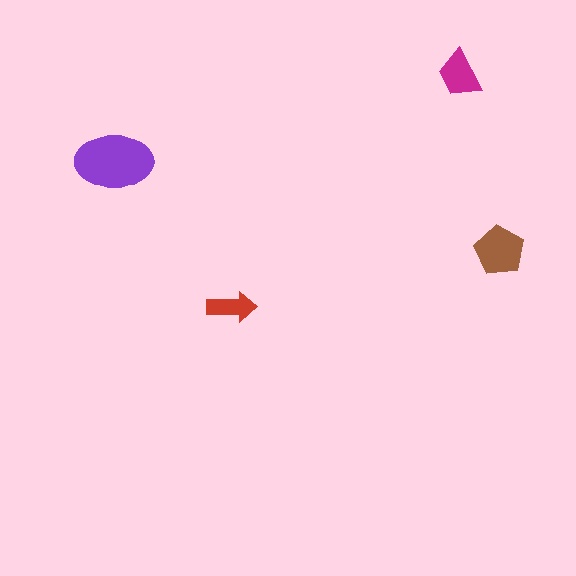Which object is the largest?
The purple ellipse.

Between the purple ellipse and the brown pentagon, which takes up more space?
The purple ellipse.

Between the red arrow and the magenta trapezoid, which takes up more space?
The magenta trapezoid.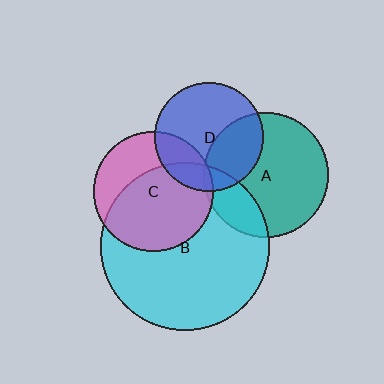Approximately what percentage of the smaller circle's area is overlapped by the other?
Approximately 20%.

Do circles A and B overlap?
Yes.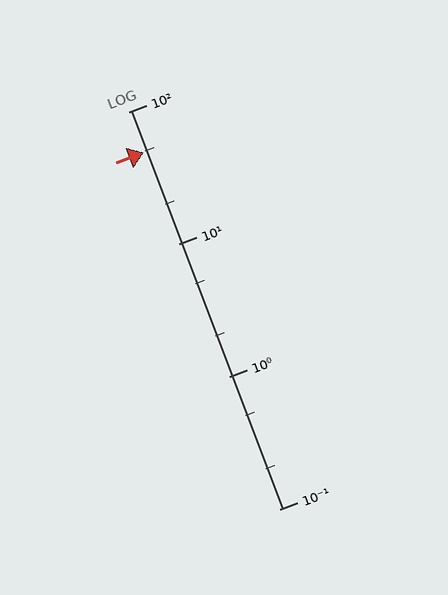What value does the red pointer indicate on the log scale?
The pointer indicates approximately 49.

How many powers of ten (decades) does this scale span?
The scale spans 3 decades, from 0.1 to 100.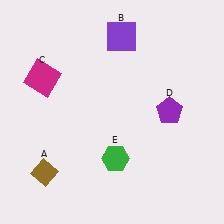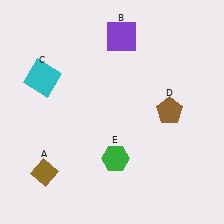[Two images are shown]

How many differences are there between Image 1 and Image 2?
There are 2 differences between the two images.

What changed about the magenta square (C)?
In Image 1, C is magenta. In Image 2, it changed to cyan.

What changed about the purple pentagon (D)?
In Image 1, D is purple. In Image 2, it changed to brown.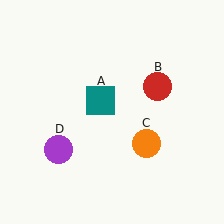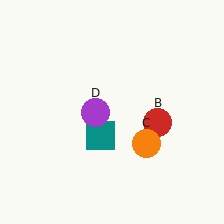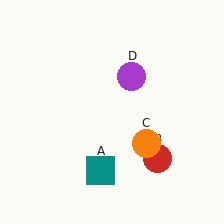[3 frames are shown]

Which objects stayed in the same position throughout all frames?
Orange circle (object C) remained stationary.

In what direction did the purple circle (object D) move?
The purple circle (object D) moved up and to the right.